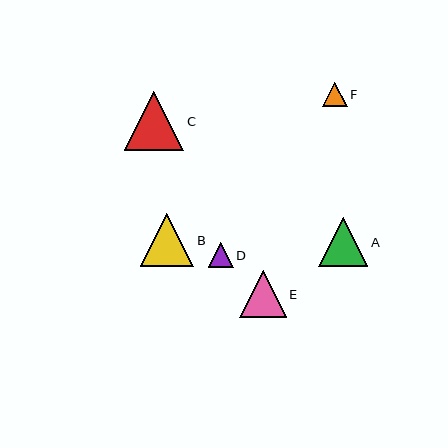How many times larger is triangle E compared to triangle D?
Triangle E is approximately 1.9 times the size of triangle D.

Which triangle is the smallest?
Triangle F is the smallest with a size of approximately 25 pixels.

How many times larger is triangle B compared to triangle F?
Triangle B is approximately 2.2 times the size of triangle F.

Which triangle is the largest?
Triangle C is the largest with a size of approximately 60 pixels.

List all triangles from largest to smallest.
From largest to smallest: C, B, A, E, D, F.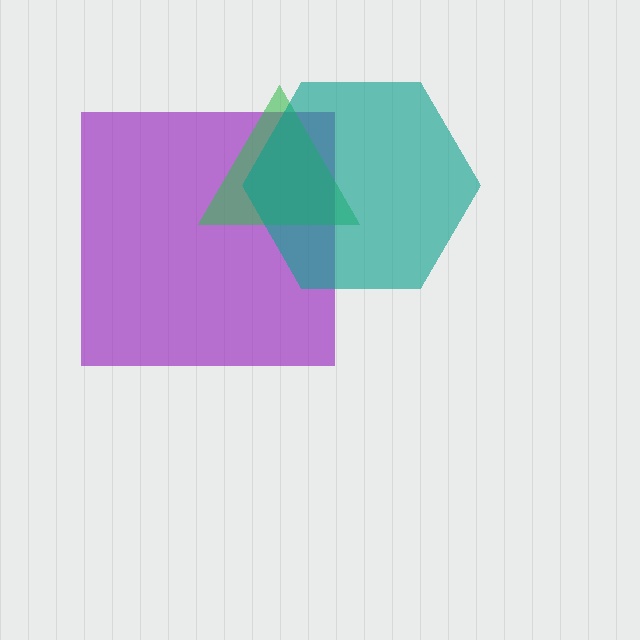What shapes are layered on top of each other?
The layered shapes are: a purple square, a green triangle, a teal hexagon.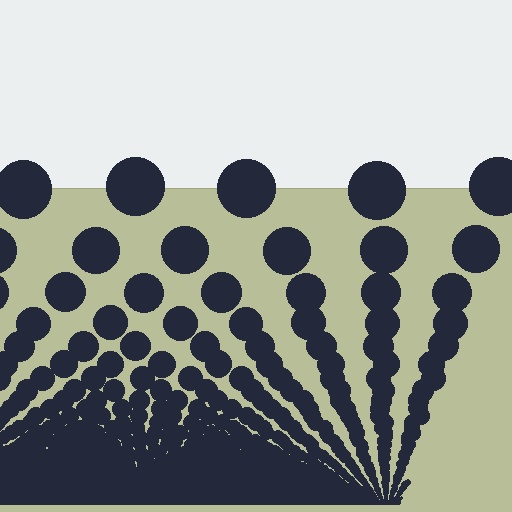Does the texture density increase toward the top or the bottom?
Density increases toward the bottom.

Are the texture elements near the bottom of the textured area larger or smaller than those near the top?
Smaller. The gradient is inverted — elements near the bottom are smaller and denser.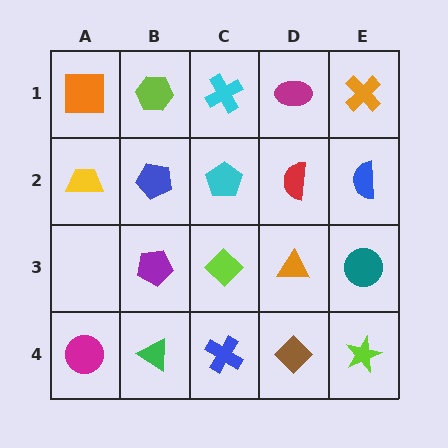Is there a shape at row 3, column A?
No, that cell is empty.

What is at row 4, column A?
A magenta circle.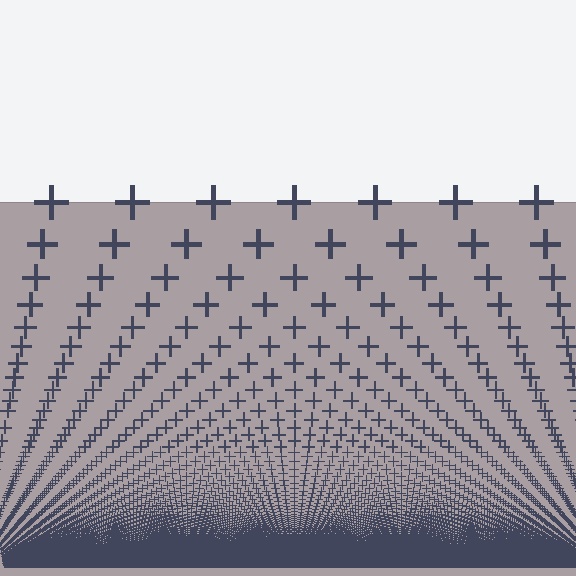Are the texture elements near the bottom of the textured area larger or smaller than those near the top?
Smaller. The gradient is inverted — elements near the bottom are smaller and denser.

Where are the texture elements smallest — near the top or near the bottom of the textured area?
Near the bottom.